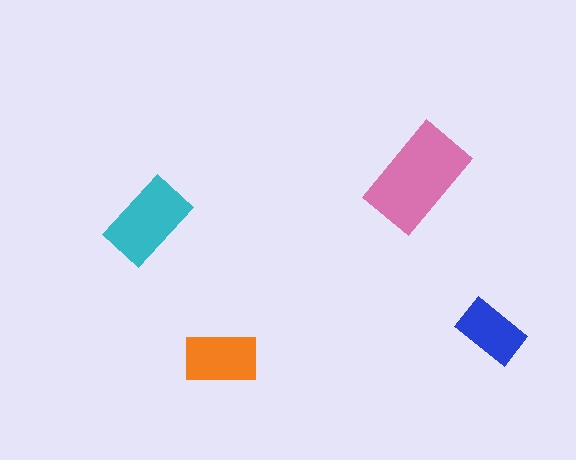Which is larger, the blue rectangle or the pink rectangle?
The pink one.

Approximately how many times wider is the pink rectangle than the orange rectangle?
About 1.5 times wider.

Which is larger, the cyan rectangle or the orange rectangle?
The cyan one.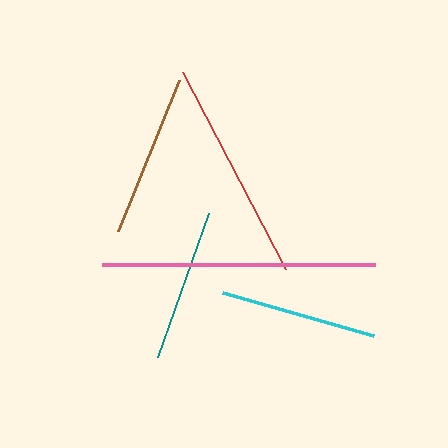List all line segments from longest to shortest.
From longest to shortest: pink, red, brown, cyan, teal.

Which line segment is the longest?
The pink line is the longest at approximately 273 pixels.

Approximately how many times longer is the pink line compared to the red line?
The pink line is approximately 1.2 times the length of the red line.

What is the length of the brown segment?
The brown segment is approximately 163 pixels long.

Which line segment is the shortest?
The teal line is the shortest at approximately 152 pixels.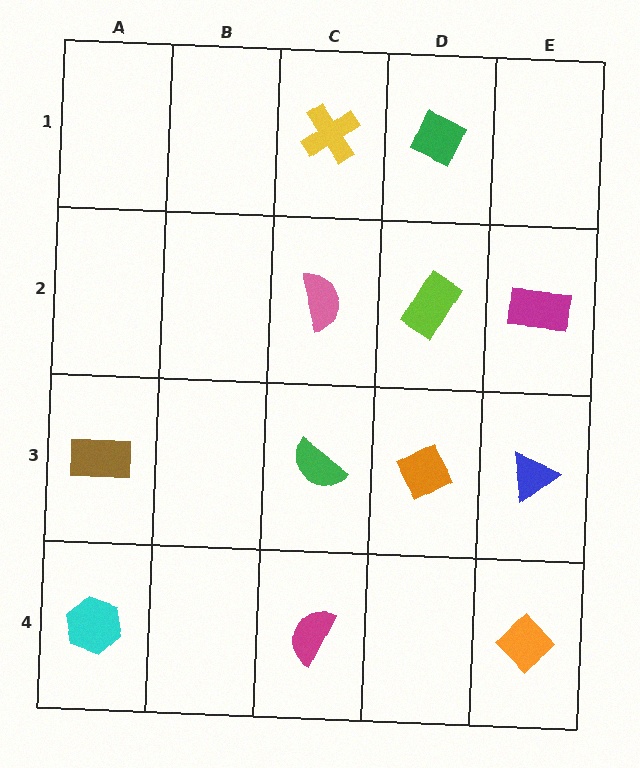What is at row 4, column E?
An orange diamond.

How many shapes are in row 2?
3 shapes.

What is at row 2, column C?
A pink semicircle.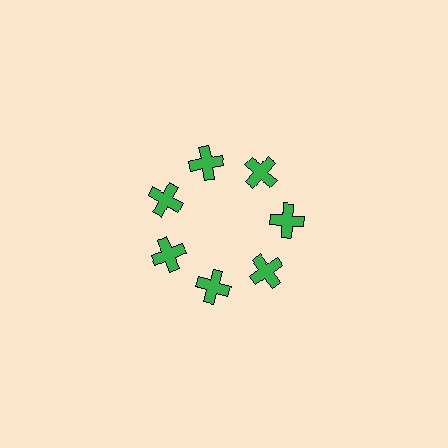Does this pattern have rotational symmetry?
Yes, this pattern has 7-fold rotational symmetry. It looks the same after rotating 51 degrees around the center.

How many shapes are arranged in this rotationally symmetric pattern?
There are 7 shapes, arranged in 7 groups of 1.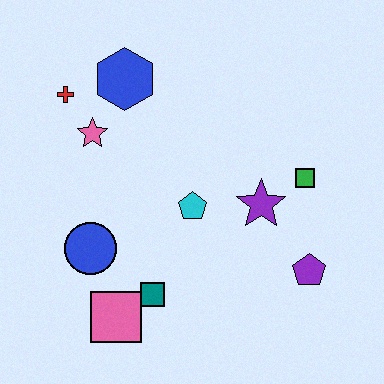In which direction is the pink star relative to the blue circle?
The pink star is above the blue circle.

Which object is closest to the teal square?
The pink square is closest to the teal square.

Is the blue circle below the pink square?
No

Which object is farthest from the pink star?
The purple pentagon is farthest from the pink star.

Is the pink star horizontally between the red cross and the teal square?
Yes